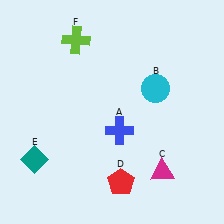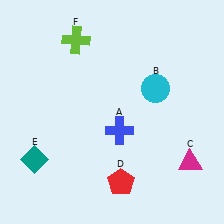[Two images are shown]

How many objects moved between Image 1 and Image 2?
1 object moved between the two images.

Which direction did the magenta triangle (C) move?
The magenta triangle (C) moved right.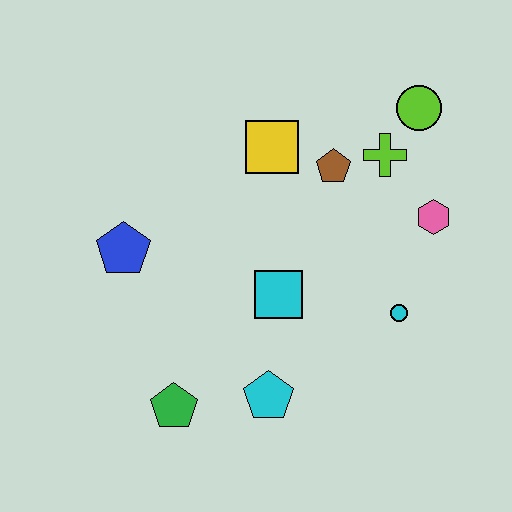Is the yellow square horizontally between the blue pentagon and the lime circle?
Yes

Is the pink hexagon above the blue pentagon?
Yes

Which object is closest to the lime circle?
The lime cross is closest to the lime circle.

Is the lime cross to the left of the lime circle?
Yes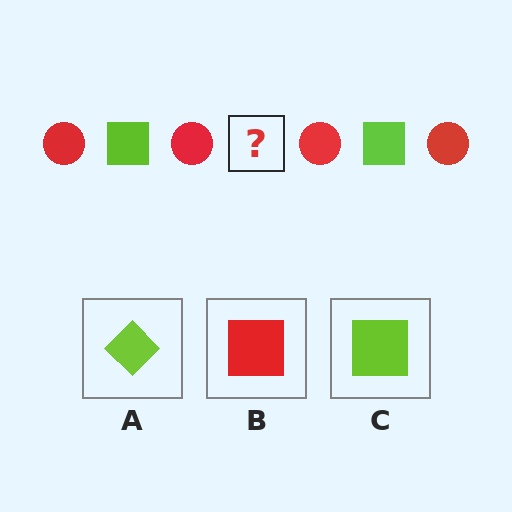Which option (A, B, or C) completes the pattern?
C.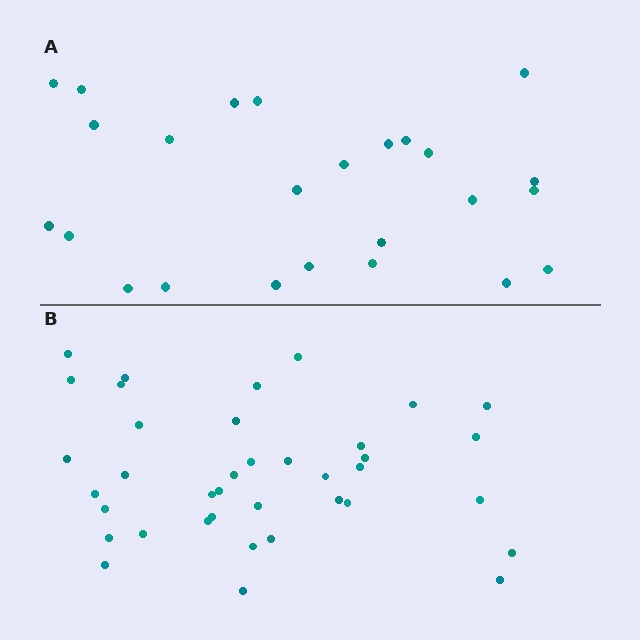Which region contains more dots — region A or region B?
Region B (the bottom region) has more dots.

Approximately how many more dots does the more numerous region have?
Region B has approximately 15 more dots than region A.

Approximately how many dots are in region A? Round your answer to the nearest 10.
About 20 dots. (The exact count is 25, which rounds to 20.)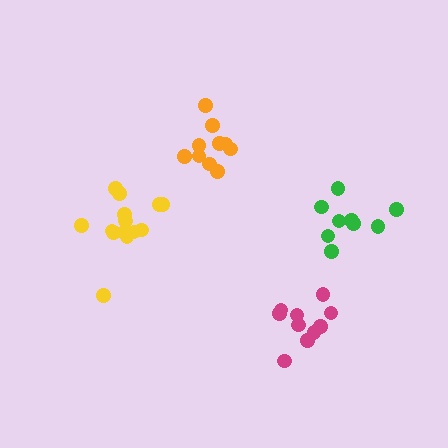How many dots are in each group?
Group 1: 9 dots, Group 2: 11 dots, Group 3: 10 dots, Group 4: 14 dots (44 total).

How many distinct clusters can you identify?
There are 4 distinct clusters.